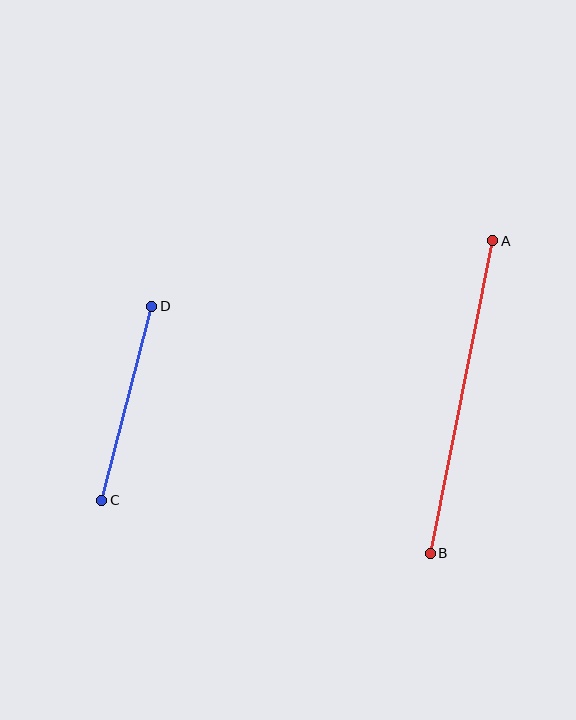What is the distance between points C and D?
The distance is approximately 200 pixels.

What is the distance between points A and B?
The distance is approximately 319 pixels.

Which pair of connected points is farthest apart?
Points A and B are farthest apart.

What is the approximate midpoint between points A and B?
The midpoint is at approximately (461, 397) pixels.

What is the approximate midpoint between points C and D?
The midpoint is at approximately (127, 403) pixels.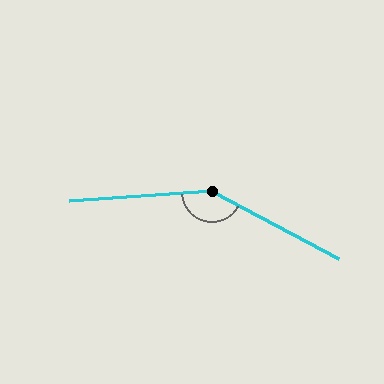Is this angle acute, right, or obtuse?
It is obtuse.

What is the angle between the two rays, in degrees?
Approximately 148 degrees.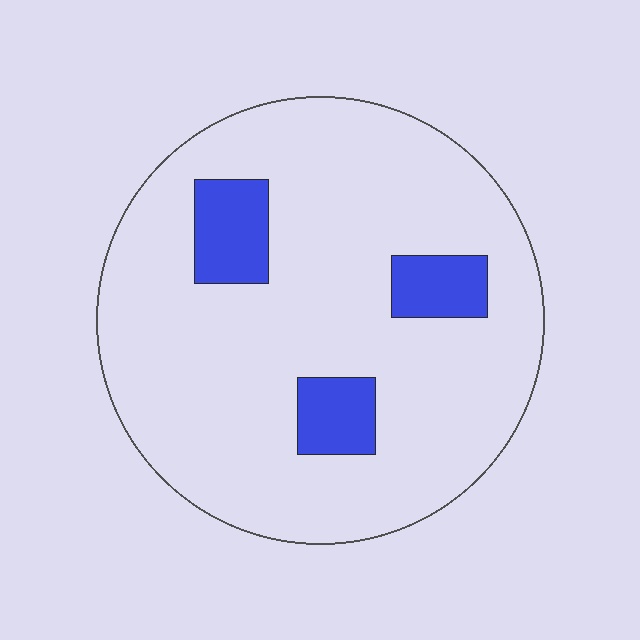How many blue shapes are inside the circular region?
3.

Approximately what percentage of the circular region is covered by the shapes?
Approximately 15%.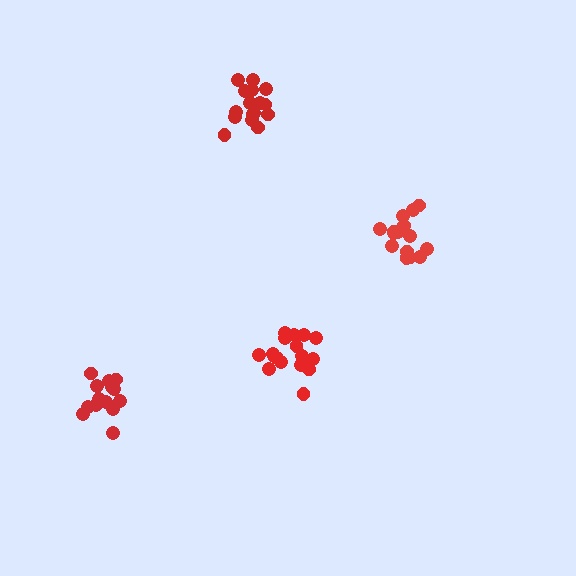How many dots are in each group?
Group 1: 14 dots, Group 2: 18 dots, Group 3: 16 dots, Group 4: 15 dots (63 total).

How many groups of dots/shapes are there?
There are 4 groups.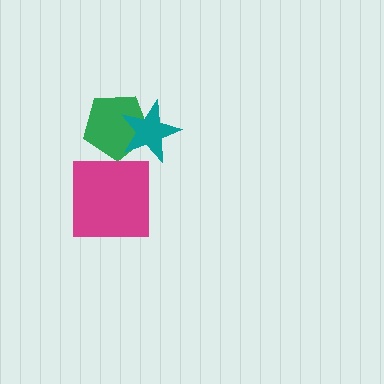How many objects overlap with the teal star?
1 object overlaps with the teal star.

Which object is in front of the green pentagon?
The teal star is in front of the green pentagon.